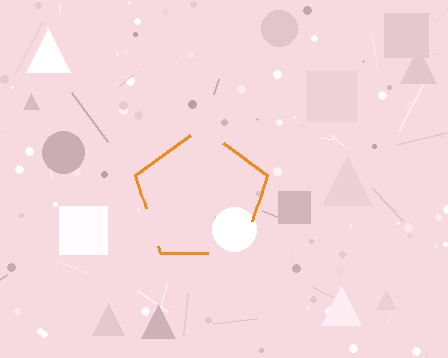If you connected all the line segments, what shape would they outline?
They would outline a pentagon.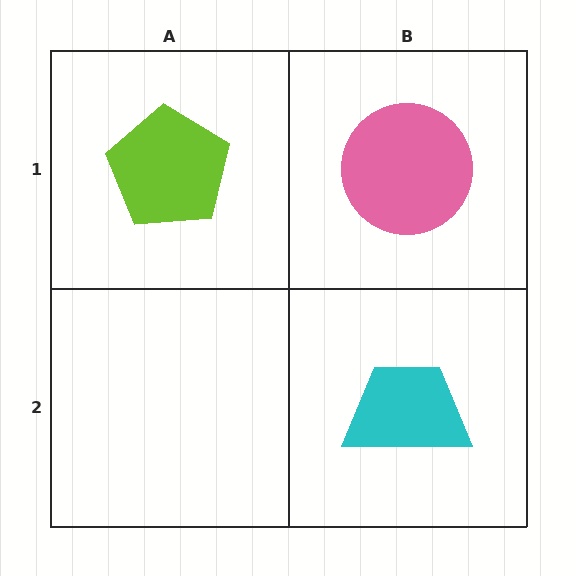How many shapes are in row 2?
1 shape.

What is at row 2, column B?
A cyan trapezoid.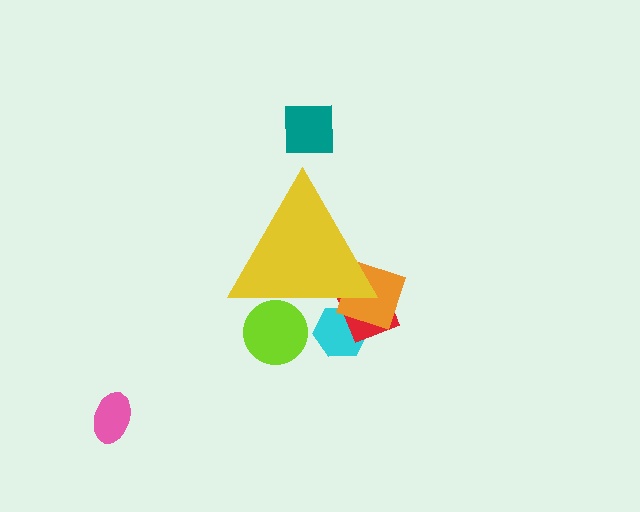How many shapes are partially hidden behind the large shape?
4 shapes are partially hidden.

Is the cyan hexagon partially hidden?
Yes, the cyan hexagon is partially hidden behind the yellow triangle.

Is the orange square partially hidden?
Yes, the orange square is partially hidden behind the yellow triangle.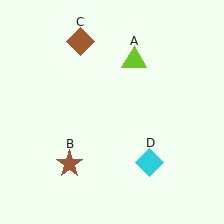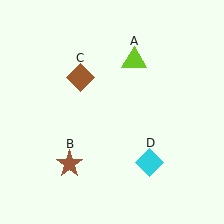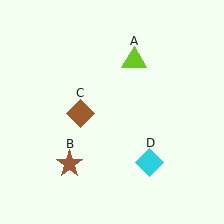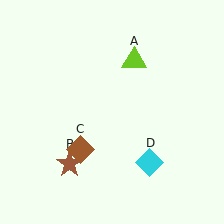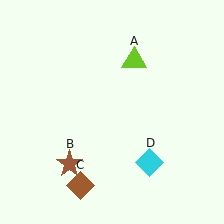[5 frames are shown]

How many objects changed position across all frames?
1 object changed position: brown diamond (object C).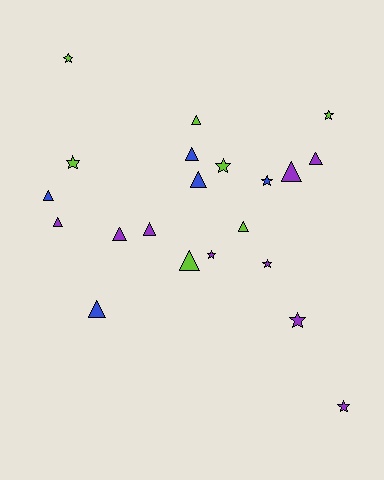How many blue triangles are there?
There are 4 blue triangles.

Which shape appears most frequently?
Triangle, with 12 objects.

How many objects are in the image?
There are 21 objects.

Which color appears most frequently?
Purple, with 9 objects.